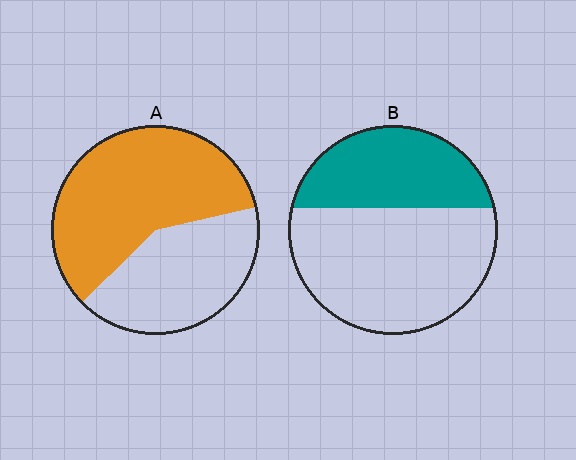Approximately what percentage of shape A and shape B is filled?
A is approximately 60% and B is approximately 35%.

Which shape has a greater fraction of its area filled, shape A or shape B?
Shape A.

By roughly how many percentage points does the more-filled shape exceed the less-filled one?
By roughly 20 percentage points (A over B).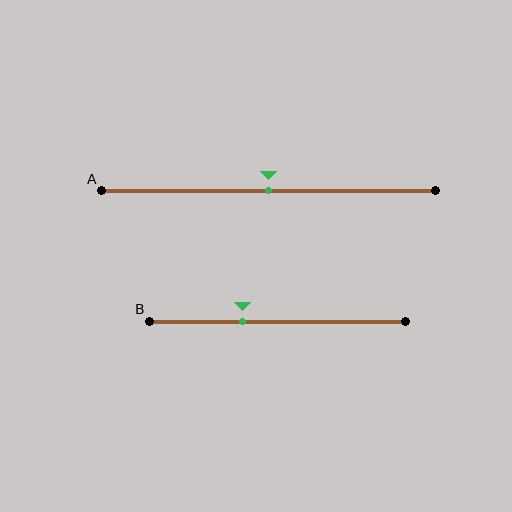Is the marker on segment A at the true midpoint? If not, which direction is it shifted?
Yes, the marker on segment A is at the true midpoint.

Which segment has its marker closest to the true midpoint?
Segment A has its marker closest to the true midpoint.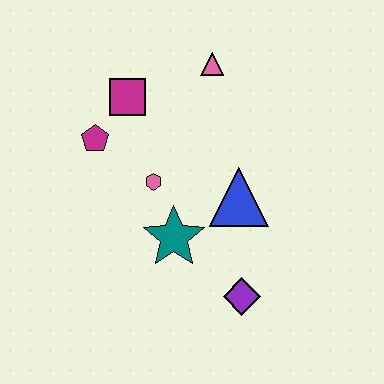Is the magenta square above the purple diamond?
Yes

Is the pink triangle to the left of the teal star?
No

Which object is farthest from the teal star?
The pink triangle is farthest from the teal star.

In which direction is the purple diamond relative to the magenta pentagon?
The purple diamond is below the magenta pentagon.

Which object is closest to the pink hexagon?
The teal star is closest to the pink hexagon.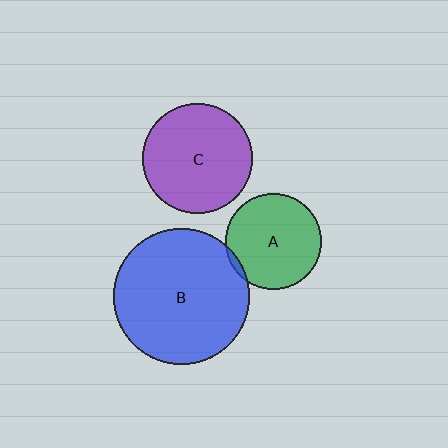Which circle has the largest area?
Circle B (blue).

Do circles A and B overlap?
Yes.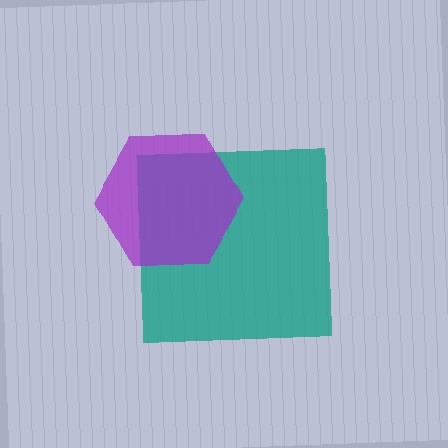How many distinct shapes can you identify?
There are 2 distinct shapes: a teal square, a purple hexagon.